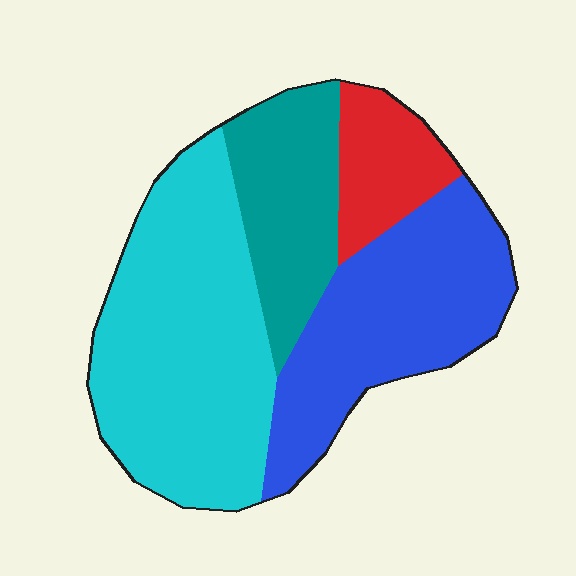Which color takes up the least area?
Red, at roughly 10%.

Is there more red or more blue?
Blue.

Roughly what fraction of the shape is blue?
Blue takes up about one third (1/3) of the shape.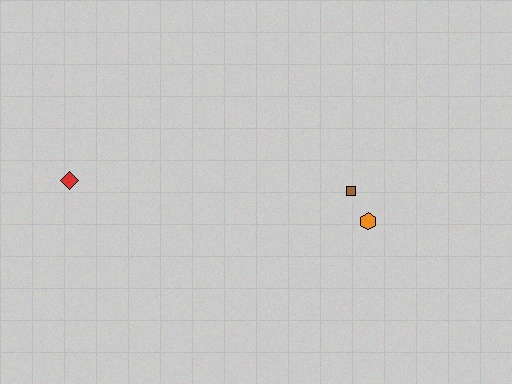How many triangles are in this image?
There are no triangles.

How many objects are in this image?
There are 3 objects.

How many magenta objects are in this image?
There are no magenta objects.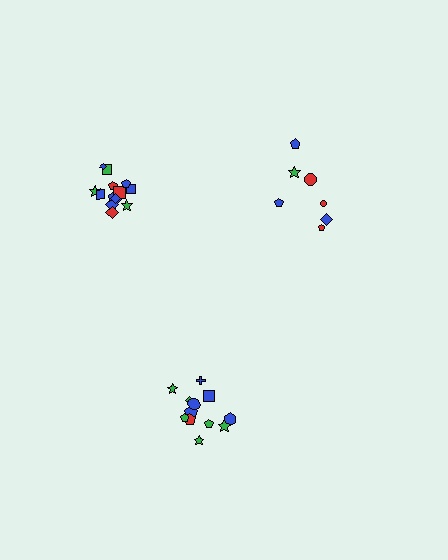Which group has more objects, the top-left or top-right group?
The top-left group.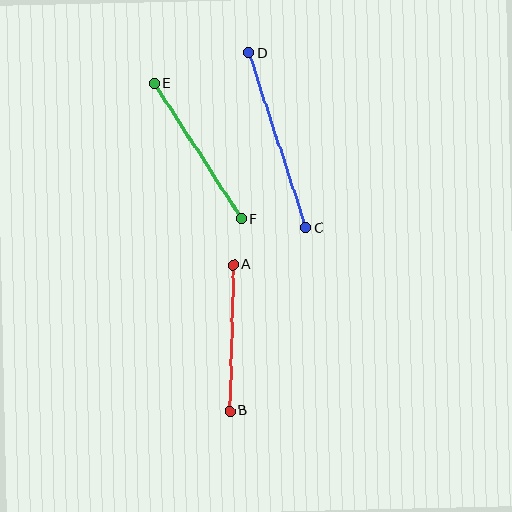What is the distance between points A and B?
The distance is approximately 147 pixels.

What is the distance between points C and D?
The distance is approximately 184 pixels.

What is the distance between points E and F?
The distance is approximately 161 pixels.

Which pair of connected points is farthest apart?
Points C and D are farthest apart.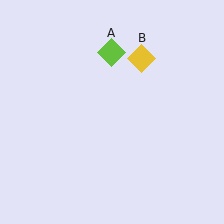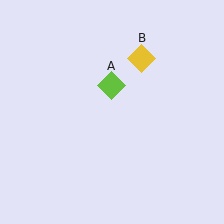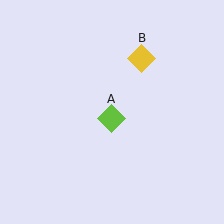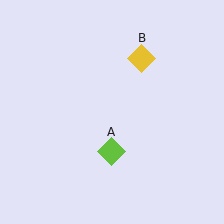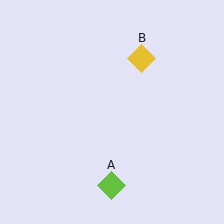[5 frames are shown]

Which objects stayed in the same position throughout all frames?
Yellow diamond (object B) remained stationary.